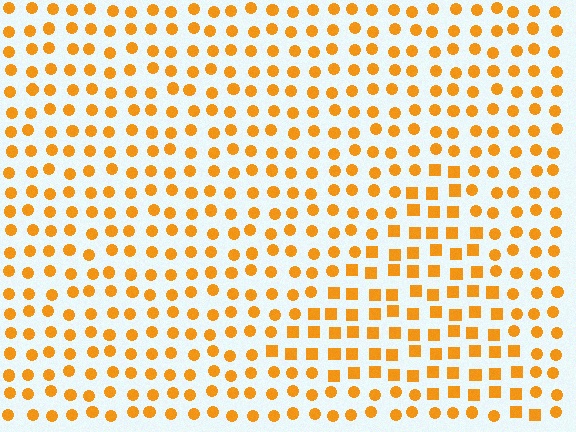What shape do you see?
I see a triangle.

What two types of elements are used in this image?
The image uses squares inside the triangle region and circles outside it.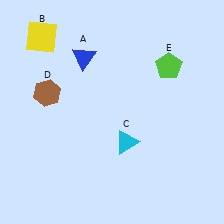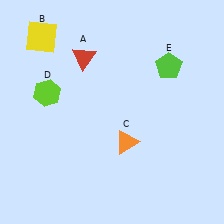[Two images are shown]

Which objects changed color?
A changed from blue to red. C changed from cyan to orange. D changed from brown to lime.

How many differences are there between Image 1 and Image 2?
There are 3 differences between the two images.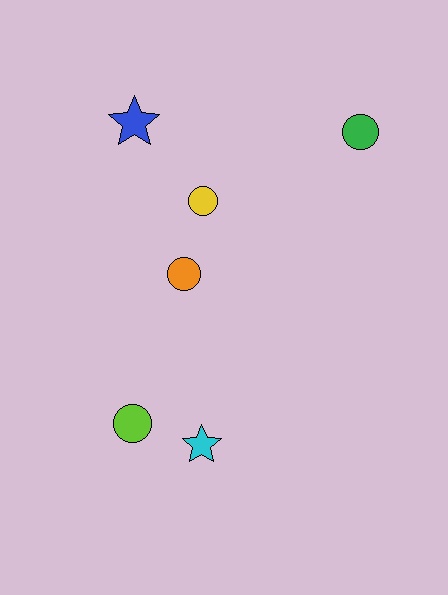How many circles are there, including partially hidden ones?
There are 4 circles.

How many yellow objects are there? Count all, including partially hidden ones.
There is 1 yellow object.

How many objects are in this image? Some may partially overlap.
There are 6 objects.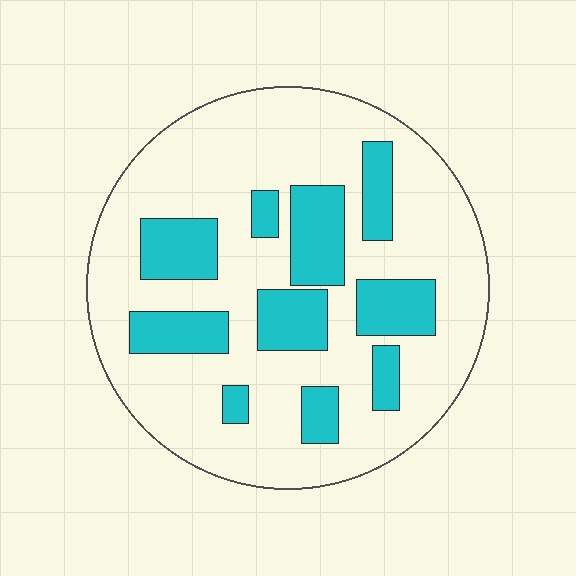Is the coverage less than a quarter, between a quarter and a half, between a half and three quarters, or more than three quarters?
Between a quarter and a half.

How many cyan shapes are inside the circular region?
10.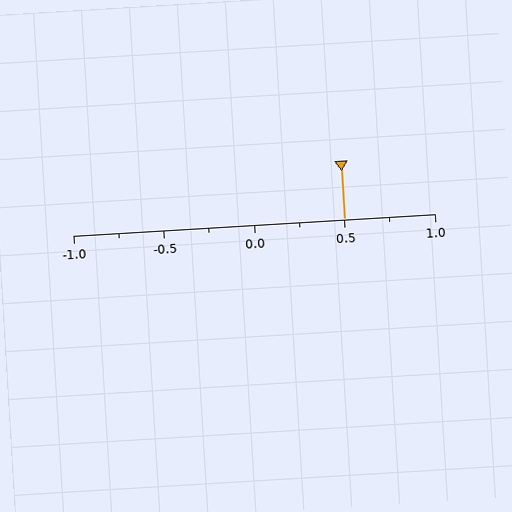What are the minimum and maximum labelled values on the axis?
The axis runs from -1.0 to 1.0.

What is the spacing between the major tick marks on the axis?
The major ticks are spaced 0.5 apart.